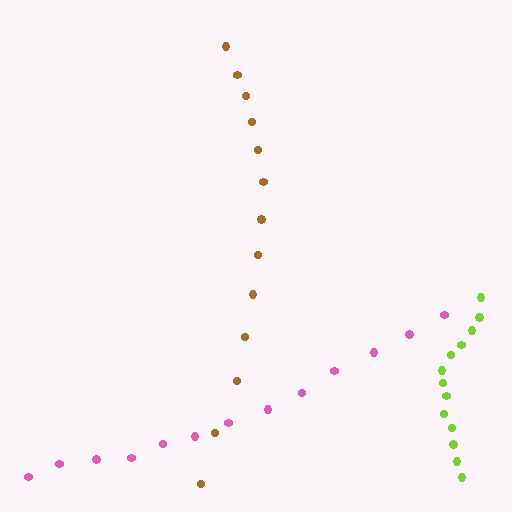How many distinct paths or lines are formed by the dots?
There are 3 distinct paths.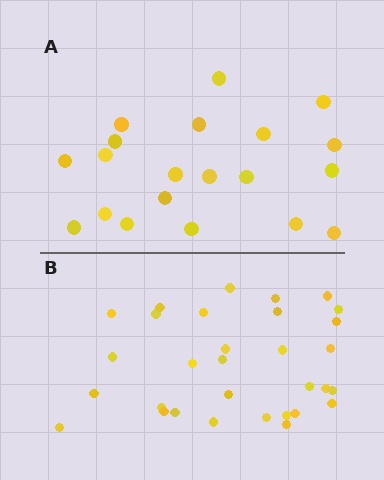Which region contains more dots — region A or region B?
Region B (the bottom region) has more dots.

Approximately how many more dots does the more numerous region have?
Region B has roughly 12 or so more dots than region A.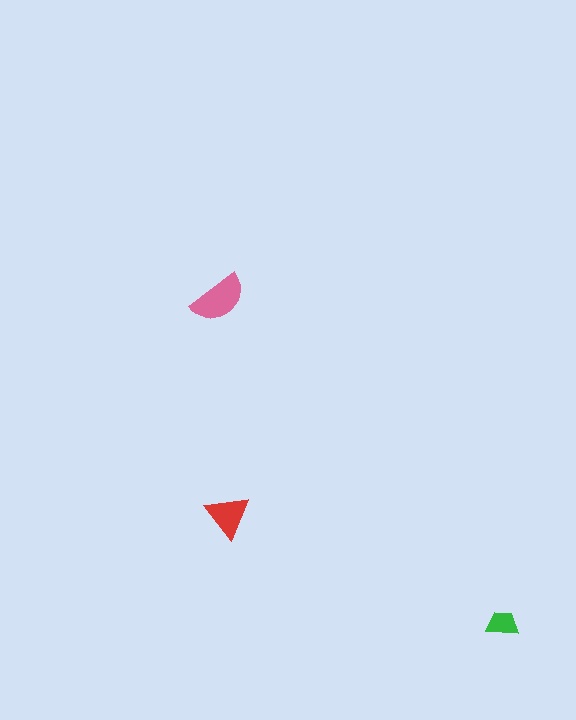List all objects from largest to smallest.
The pink semicircle, the red triangle, the green trapezoid.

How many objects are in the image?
There are 3 objects in the image.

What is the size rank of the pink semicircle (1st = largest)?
1st.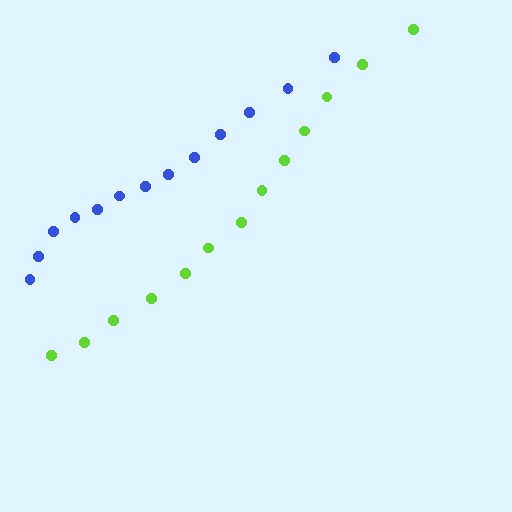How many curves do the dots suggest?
There are 2 distinct paths.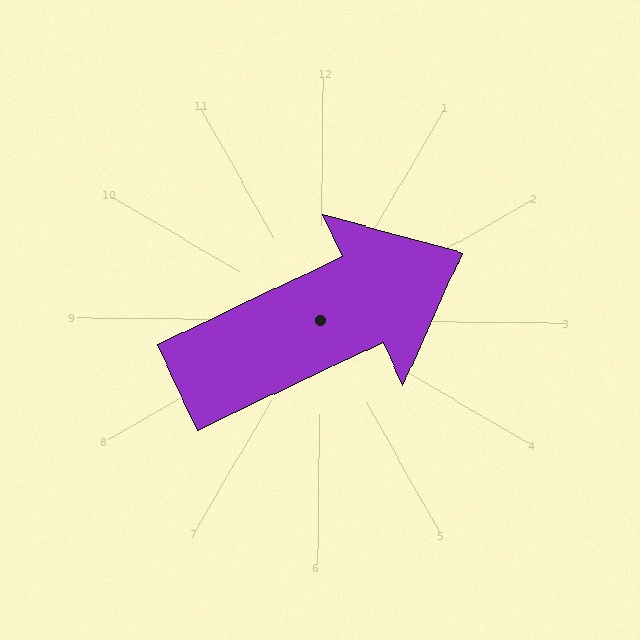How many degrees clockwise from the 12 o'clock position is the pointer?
Approximately 64 degrees.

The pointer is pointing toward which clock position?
Roughly 2 o'clock.